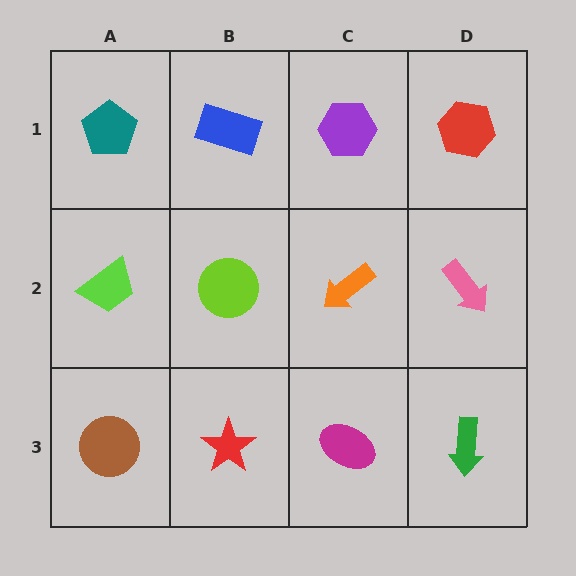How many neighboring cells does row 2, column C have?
4.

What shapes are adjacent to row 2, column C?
A purple hexagon (row 1, column C), a magenta ellipse (row 3, column C), a lime circle (row 2, column B), a pink arrow (row 2, column D).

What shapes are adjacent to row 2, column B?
A blue rectangle (row 1, column B), a red star (row 3, column B), a lime trapezoid (row 2, column A), an orange arrow (row 2, column C).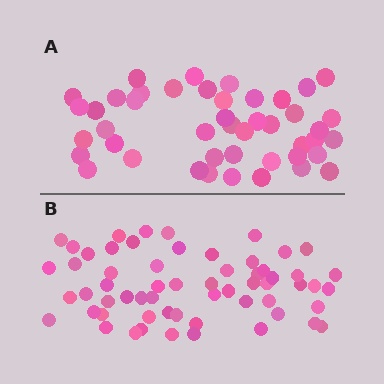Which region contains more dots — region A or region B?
Region B (the bottom region) has more dots.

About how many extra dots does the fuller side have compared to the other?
Region B has approximately 15 more dots than region A.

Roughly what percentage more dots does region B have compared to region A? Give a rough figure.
About 35% more.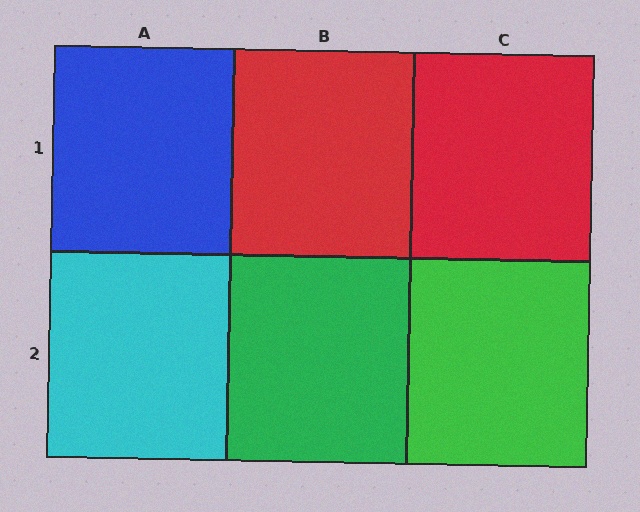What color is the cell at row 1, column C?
Red.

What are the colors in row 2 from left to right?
Cyan, green, green.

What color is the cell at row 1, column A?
Blue.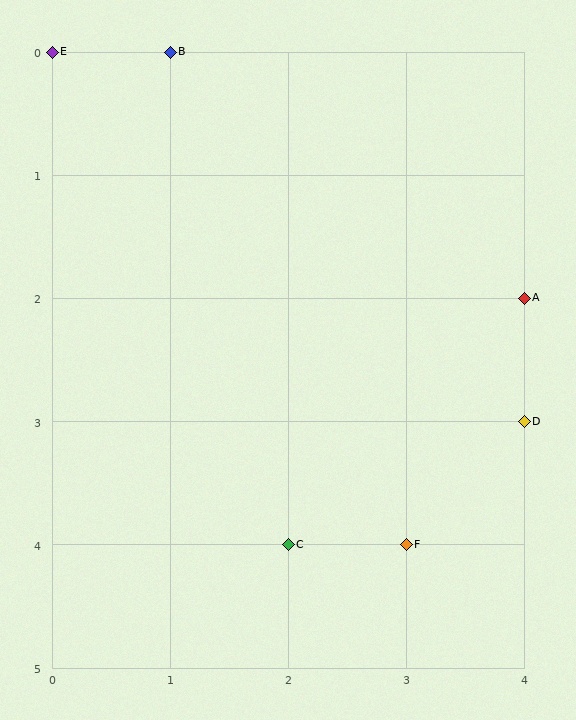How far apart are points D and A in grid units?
Points D and A are 1 row apart.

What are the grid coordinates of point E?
Point E is at grid coordinates (0, 0).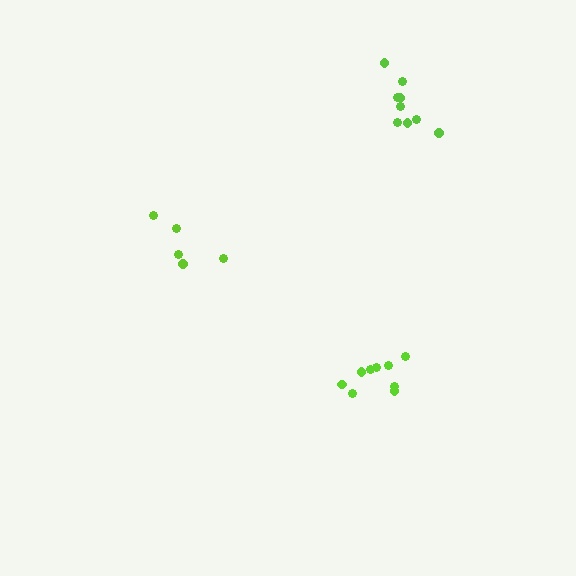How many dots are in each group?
Group 1: 5 dots, Group 2: 9 dots, Group 3: 9 dots (23 total).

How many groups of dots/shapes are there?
There are 3 groups.